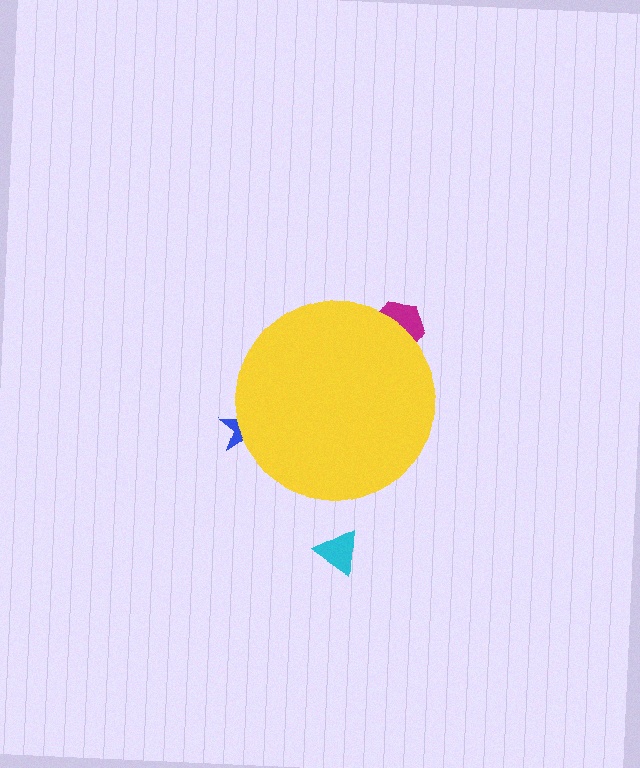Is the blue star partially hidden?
Yes, the blue star is partially hidden behind the yellow circle.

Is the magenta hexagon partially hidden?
Yes, the magenta hexagon is partially hidden behind the yellow circle.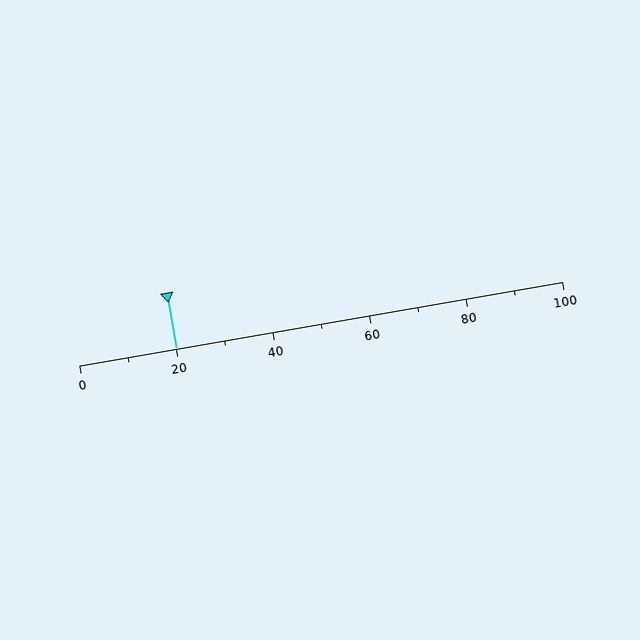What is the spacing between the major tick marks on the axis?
The major ticks are spaced 20 apart.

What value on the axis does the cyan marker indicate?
The marker indicates approximately 20.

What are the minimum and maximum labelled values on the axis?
The axis runs from 0 to 100.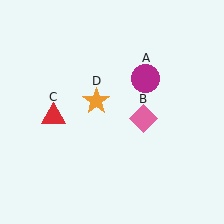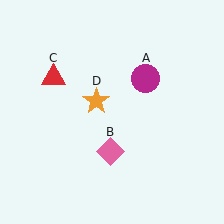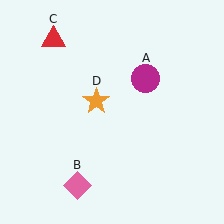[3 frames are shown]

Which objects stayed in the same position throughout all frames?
Magenta circle (object A) and orange star (object D) remained stationary.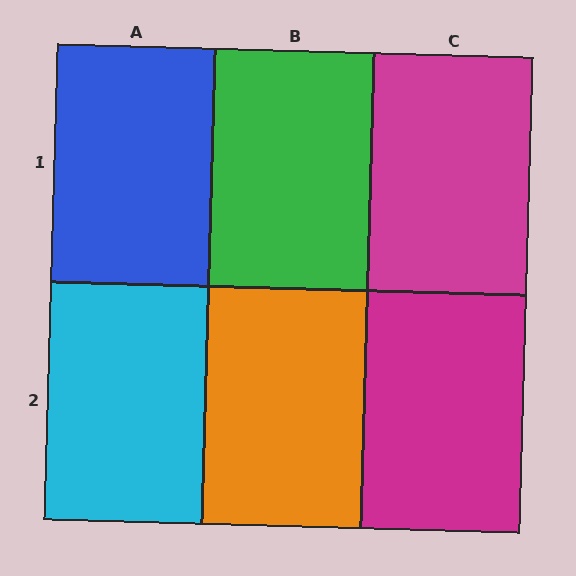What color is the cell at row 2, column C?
Magenta.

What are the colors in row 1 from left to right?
Blue, green, magenta.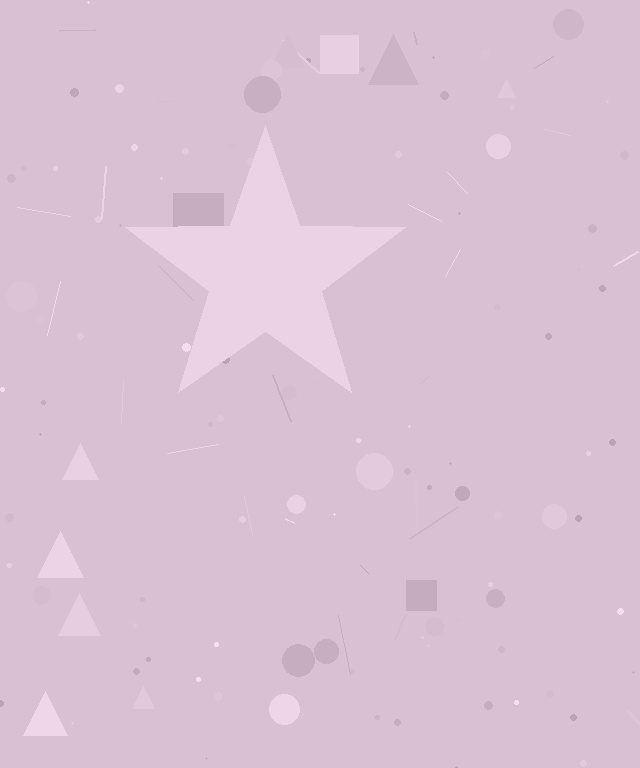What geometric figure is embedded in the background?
A star is embedded in the background.